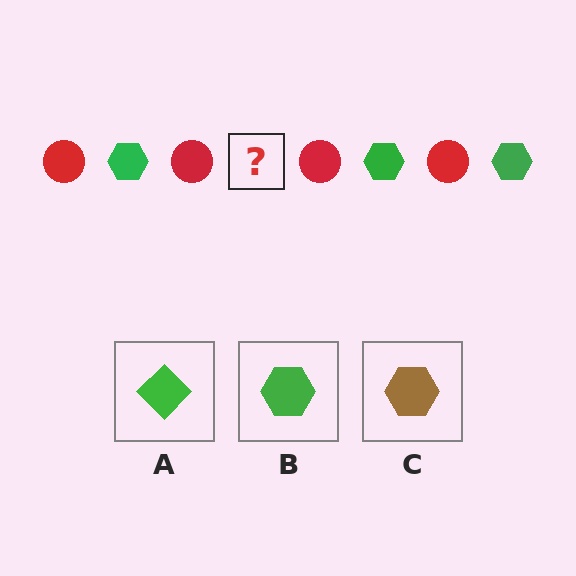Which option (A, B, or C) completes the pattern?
B.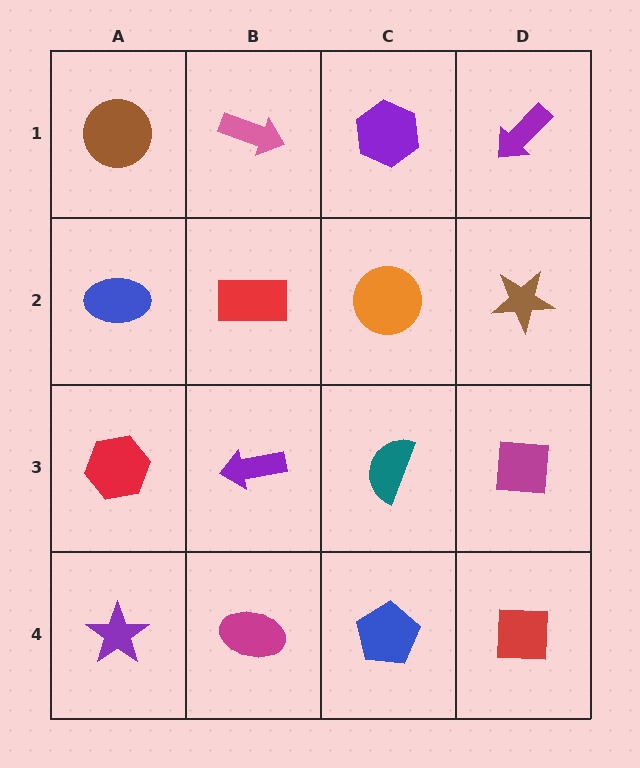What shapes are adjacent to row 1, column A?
A blue ellipse (row 2, column A), a pink arrow (row 1, column B).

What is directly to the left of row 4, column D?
A blue pentagon.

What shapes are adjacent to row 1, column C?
An orange circle (row 2, column C), a pink arrow (row 1, column B), a purple arrow (row 1, column D).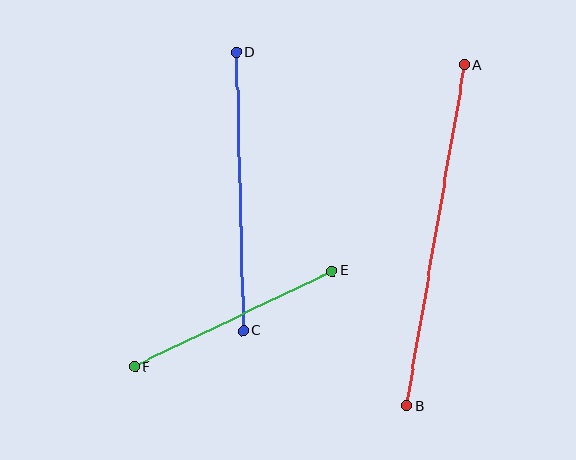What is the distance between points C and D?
The distance is approximately 279 pixels.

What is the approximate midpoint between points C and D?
The midpoint is at approximately (240, 191) pixels.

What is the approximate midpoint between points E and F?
The midpoint is at approximately (234, 319) pixels.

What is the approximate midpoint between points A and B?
The midpoint is at approximately (436, 235) pixels.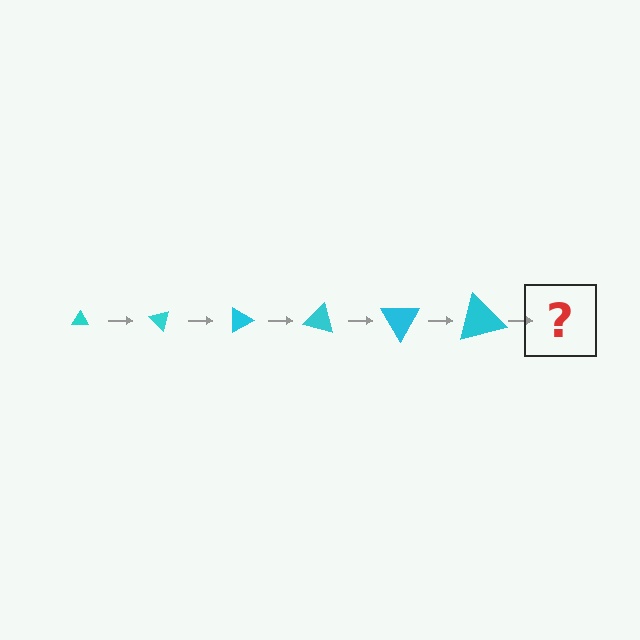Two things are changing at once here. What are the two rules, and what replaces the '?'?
The two rules are that the triangle grows larger each step and it rotates 45 degrees each step. The '?' should be a triangle, larger than the previous one and rotated 270 degrees from the start.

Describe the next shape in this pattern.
It should be a triangle, larger than the previous one and rotated 270 degrees from the start.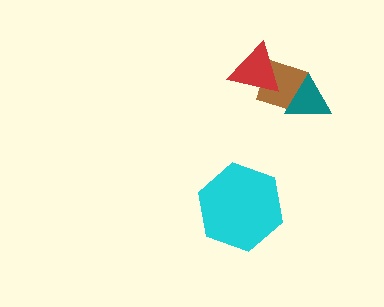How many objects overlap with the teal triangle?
1 object overlaps with the teal triangle.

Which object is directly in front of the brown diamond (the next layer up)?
The teal triangle is directly in front of the brown diamond.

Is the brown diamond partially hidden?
Yes, it is partially covered by another shape.